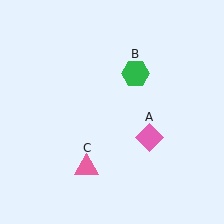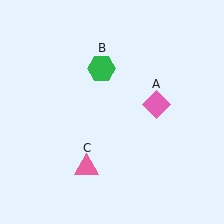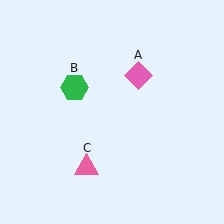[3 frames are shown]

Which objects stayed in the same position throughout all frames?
Pink triangle (object C) remained stationary.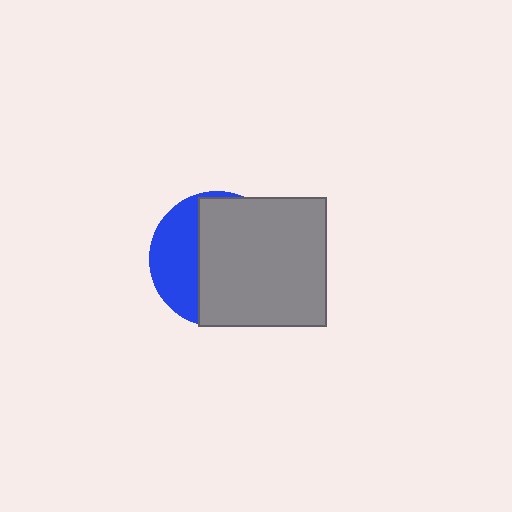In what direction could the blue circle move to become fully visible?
The blue circle could move left. That would shift it out from behind the gray square entirely.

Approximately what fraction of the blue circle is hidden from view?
Roughly 66% of the blue circle is hidden behind the gray square.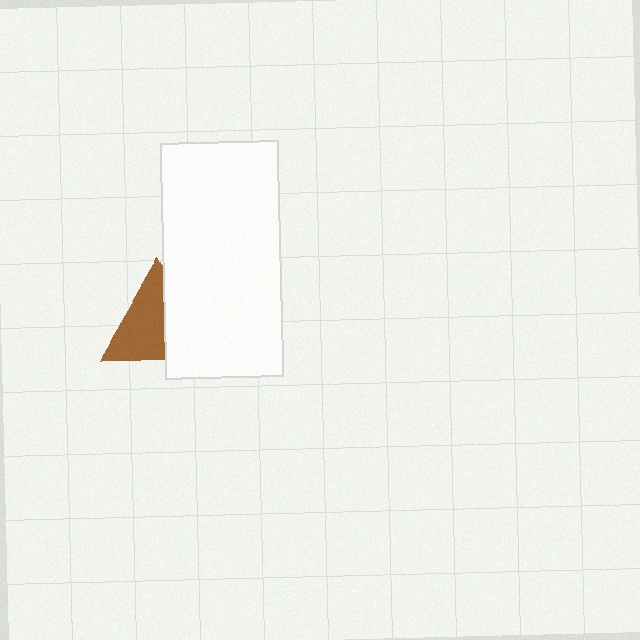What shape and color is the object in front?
The object in front is a white rectangle.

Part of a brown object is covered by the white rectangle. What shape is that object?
It is a triangle.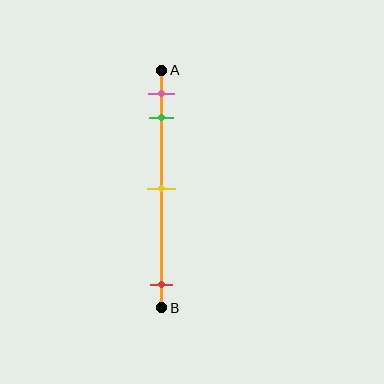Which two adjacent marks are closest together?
The pink and green marks are the closest adjacent pair.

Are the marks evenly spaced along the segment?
No, the marks are not evenly spaced.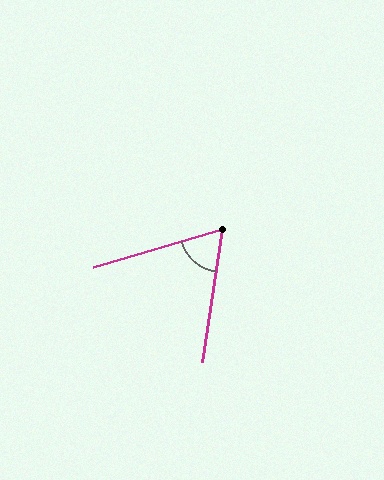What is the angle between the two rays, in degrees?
Approximately 65 degrees.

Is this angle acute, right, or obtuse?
It is acute.